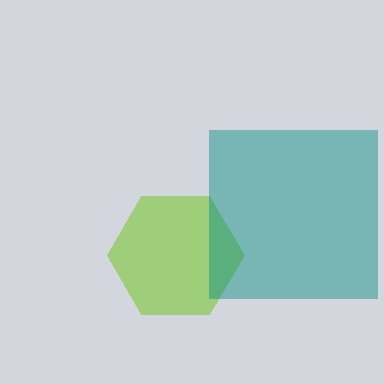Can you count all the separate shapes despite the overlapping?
Yes, there are 2 separate shapes.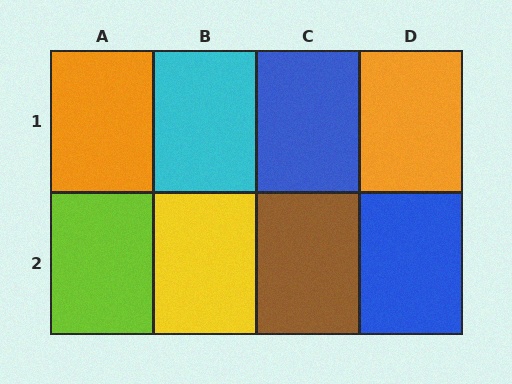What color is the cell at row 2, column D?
Blue.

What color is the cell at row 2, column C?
Brown.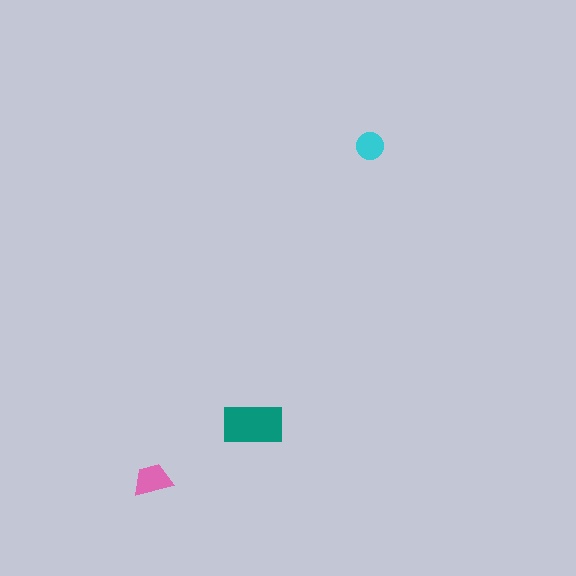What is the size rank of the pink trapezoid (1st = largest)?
2nd.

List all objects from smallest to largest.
The cyan circle, the pink trapezoid, the teal rectangle.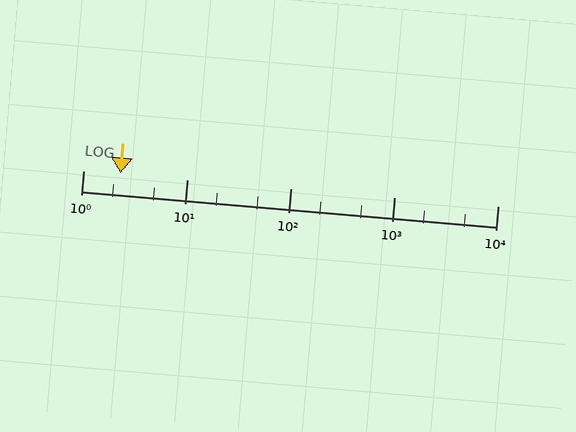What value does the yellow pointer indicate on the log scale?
The pointer indicates approximately 2.3.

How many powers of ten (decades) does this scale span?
The scale spans 4 decades, from 1 to 10000.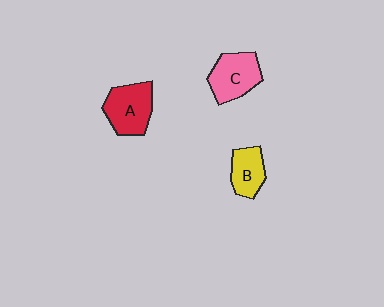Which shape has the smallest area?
Shape B (yellow).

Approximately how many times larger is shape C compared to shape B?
Approximately 1.4 times.